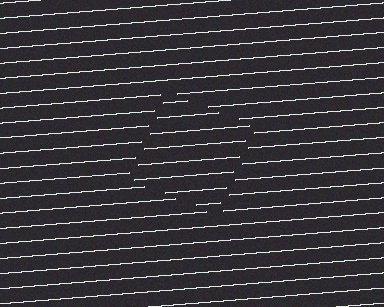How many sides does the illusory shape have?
4 sides — the line-ends trace a square.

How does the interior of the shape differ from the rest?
The interior of the shape contains the same grating, shifted by half a period — the contour is defined by the phase discontinuity where line-ends from the inner and outer gratings abut.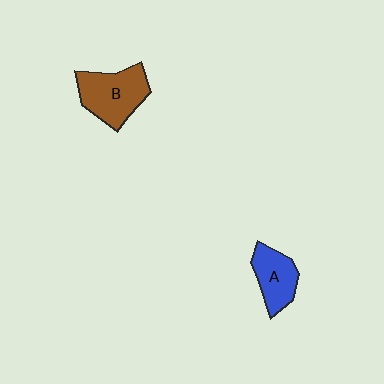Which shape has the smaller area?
Shape A (blue).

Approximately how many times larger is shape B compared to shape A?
Approximately 1.4 times.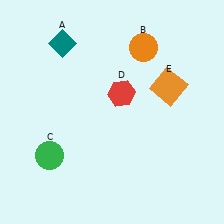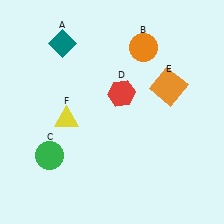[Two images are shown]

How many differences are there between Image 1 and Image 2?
There is 1 difference between the two images.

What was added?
A yellow triangle (F) was added in Image 2.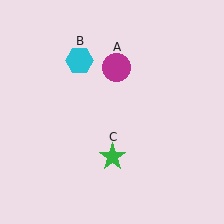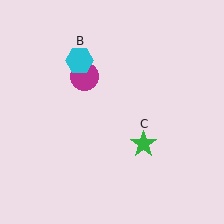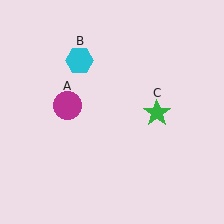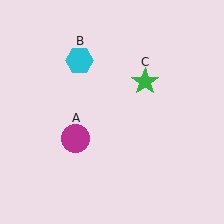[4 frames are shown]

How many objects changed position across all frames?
2 objects changed position: magenta circle (object A), green star (object C).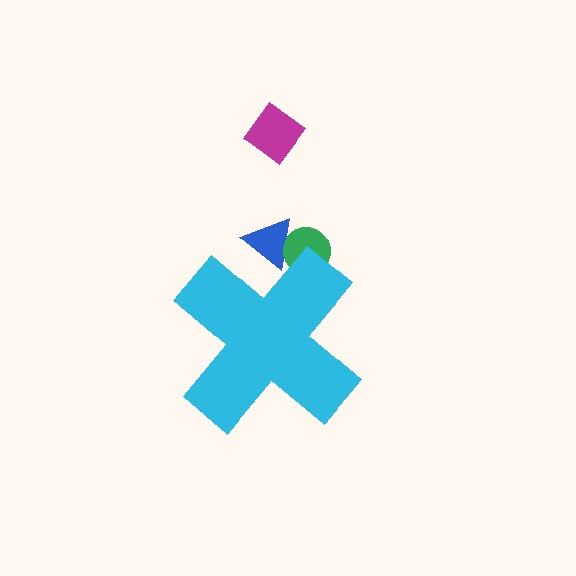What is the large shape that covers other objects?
A cyan cross.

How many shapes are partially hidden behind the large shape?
2 shapes are partially hidden.